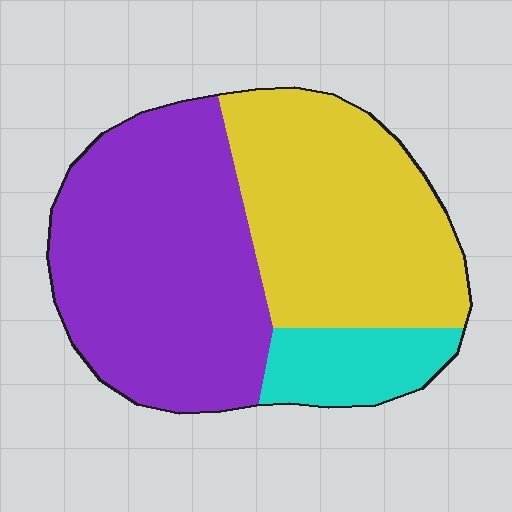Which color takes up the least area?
Cyan, at roughly 10%.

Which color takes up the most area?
Purple, at roughly 50%.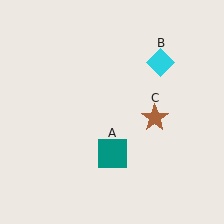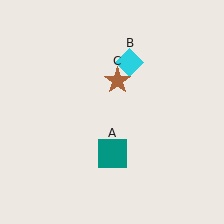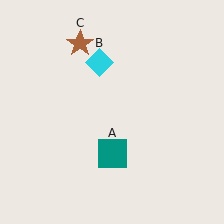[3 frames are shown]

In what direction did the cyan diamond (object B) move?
The cyan diamond (object B) moved left.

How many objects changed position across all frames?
2 objects changed position: cyan diamond (object B), brown star (object C).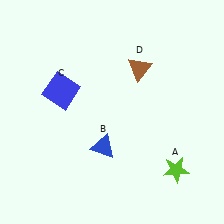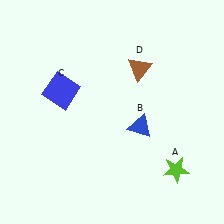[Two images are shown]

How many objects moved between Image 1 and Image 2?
1 object moved between the two images.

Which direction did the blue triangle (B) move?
The blue triangle (B) moved right.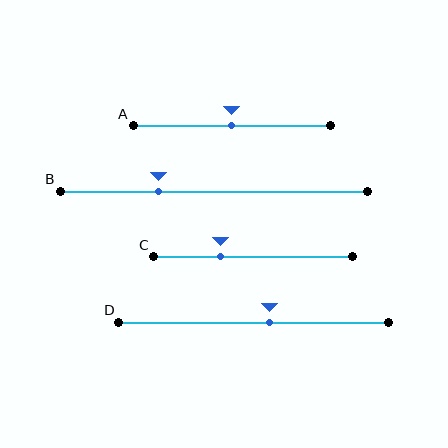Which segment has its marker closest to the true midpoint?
Segment A has its marker closest to the true midpoint.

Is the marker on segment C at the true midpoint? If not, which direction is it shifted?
No, the marker on segment C is shifted to the left by about 17% of the segment length.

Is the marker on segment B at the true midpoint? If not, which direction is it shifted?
No, the marker on segment B is shifted to the left by about 18% of the segment length.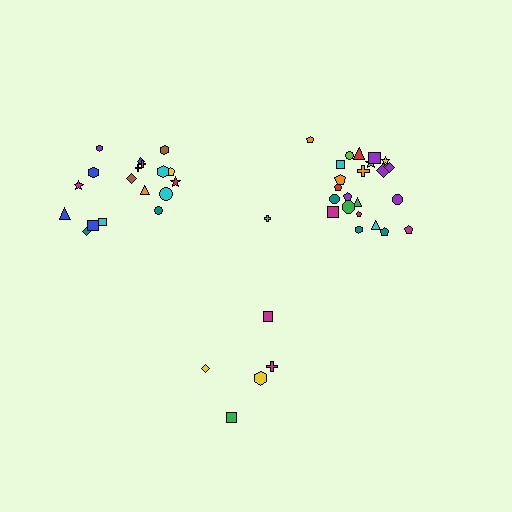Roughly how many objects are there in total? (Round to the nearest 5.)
Roughly 50 objects in total.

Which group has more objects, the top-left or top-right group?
The top-right group.